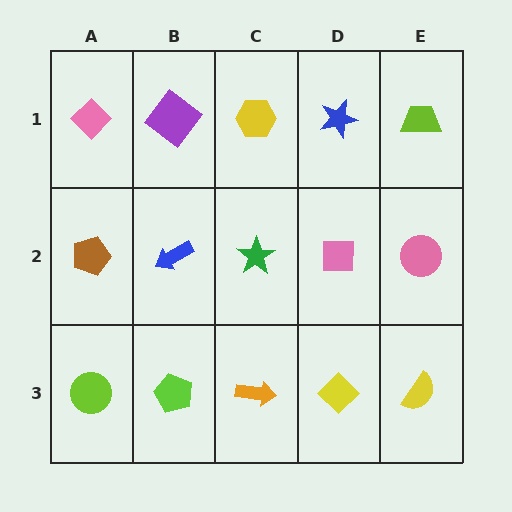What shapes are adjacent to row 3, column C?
A green star (row 2, column C), a lime pentagon (row 3, column B), a yellow diamond (row 3, column D).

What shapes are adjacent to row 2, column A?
A pink diamond (row 1, column A), a lime circle (row 3, column A), a blue arrow (row 2, column B).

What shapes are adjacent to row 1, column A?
A brown pentagon (row 2, column A), a purple diamond (row 1, column B).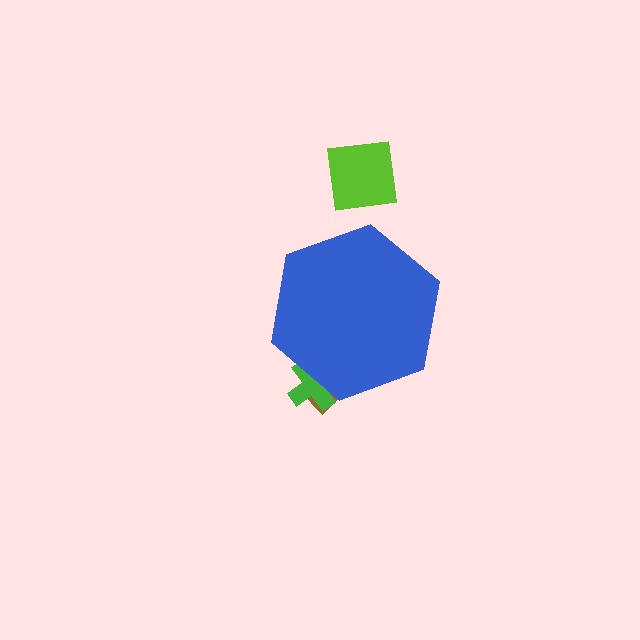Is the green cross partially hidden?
Yes, the green cross is partially hidden behind the blue hexagon.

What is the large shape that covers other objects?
A blue hexagon.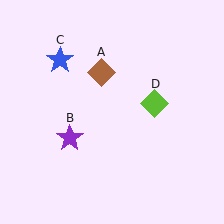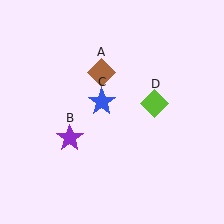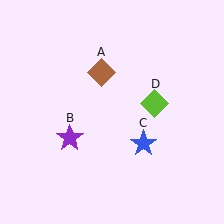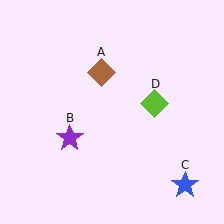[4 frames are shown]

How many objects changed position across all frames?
1 object changed position: blue star (object C).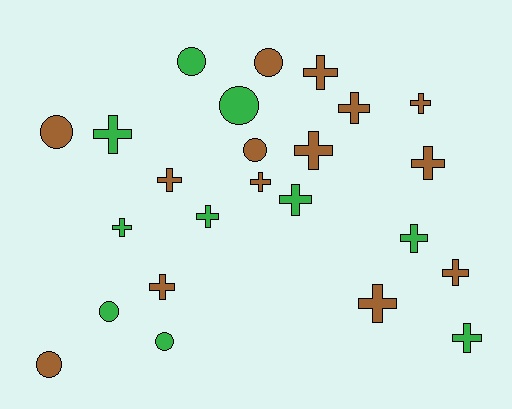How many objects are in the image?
There are 24 objects.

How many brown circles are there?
There are 4 brown circles.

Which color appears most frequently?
Brown, with 14 objects.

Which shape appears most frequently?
Cross, with 16 objects.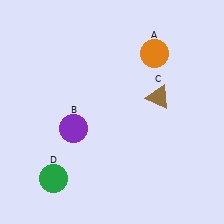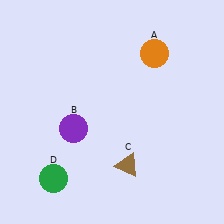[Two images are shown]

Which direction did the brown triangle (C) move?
The brown triangle (C) moved down.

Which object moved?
The brown triangle (C) moved down.